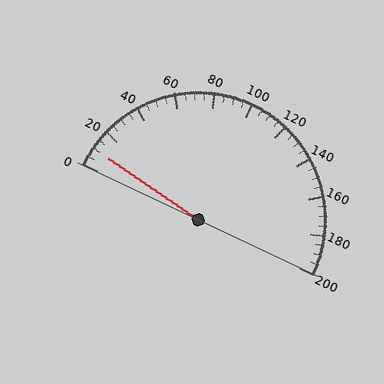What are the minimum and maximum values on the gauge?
The gauge ranges from 0 to 200.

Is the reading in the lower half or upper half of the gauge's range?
The reading is in the lower half of the range (0 to 200).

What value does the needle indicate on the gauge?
The needle indicates approximately 10.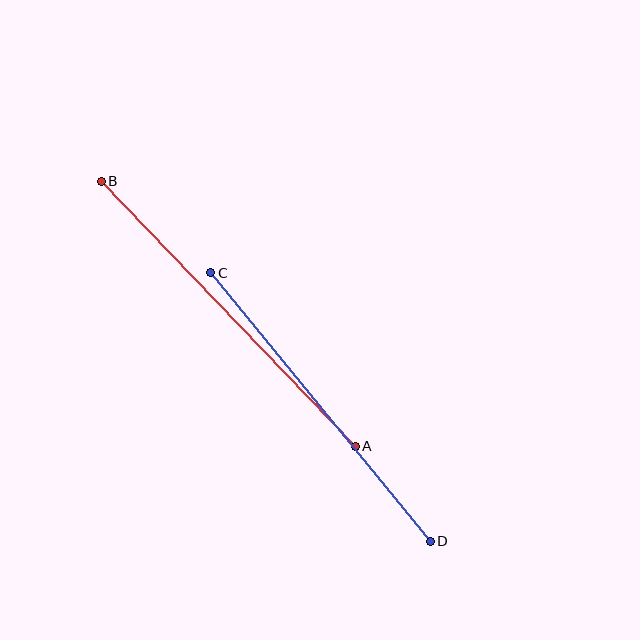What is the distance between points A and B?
The distance is approximately 367 pixels.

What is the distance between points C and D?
The distance is approximately 347 pixels.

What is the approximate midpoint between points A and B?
The midpoint is at approximately (228, 314) pixels.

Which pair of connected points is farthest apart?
Points A and B are farthest apart.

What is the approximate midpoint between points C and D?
The midpoint is at approximately (320, 407) pixels.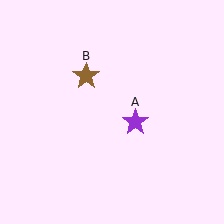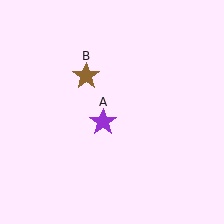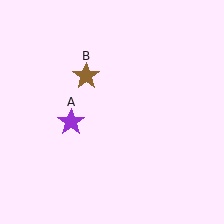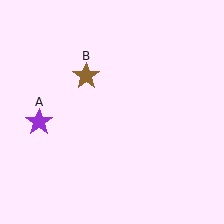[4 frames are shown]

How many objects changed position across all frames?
1 object changed position: purple star (object A).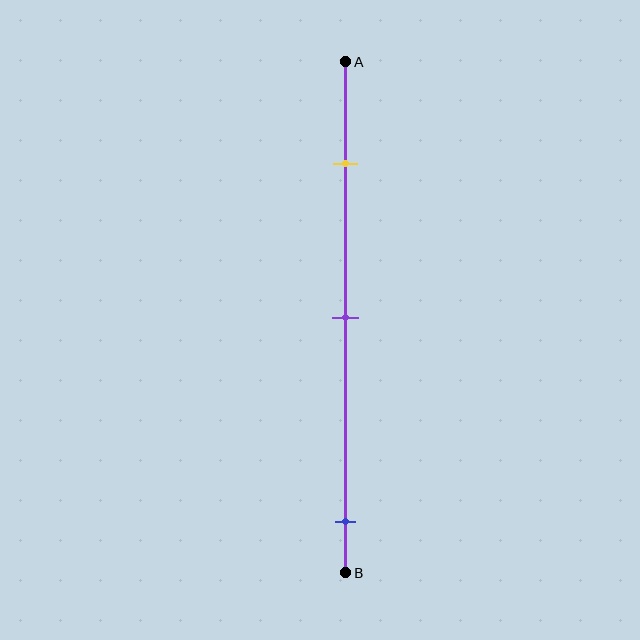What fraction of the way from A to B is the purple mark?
The purple mark is approximately 50% (0.5) of the way from A to B.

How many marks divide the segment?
There are 3 marks dividing the segment.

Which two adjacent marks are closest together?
The yellow and purple marks are the closest adjacent pair.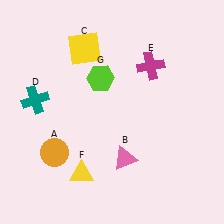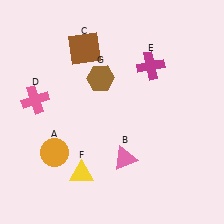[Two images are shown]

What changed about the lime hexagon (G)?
In Image 1, G is lime. In Image 2, it changed to brown.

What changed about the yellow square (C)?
In Image 1, C is yellow. In Image 2, it changed to brown.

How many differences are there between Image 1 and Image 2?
There are 3 differences between the two images.